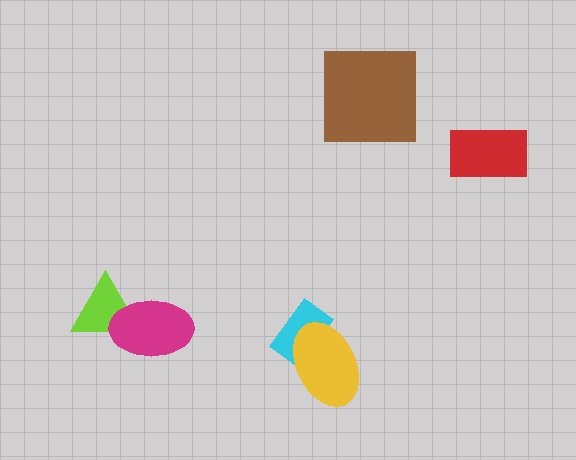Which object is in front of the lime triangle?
The magenta ellipse is in front of the lime triangle.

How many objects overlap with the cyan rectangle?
1 object overlaps with the cyan rectangle.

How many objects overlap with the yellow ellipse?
1 object overlaps with the yellow ellipse.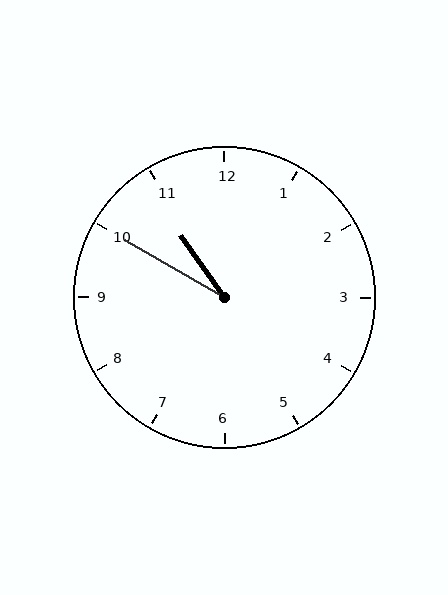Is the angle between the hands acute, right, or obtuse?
It is acute.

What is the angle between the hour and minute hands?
Approximately 25 degrees.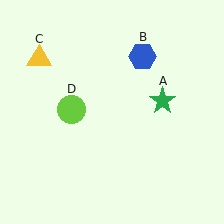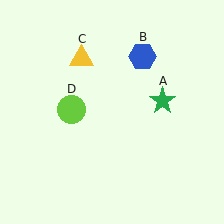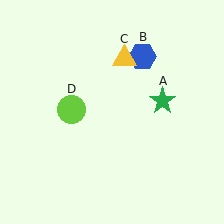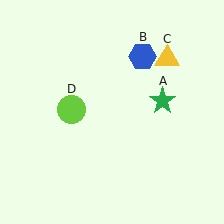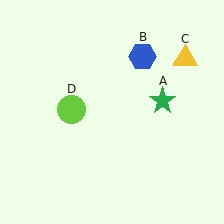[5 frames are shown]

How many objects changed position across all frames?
1 object changed position: yellow triangle (object C).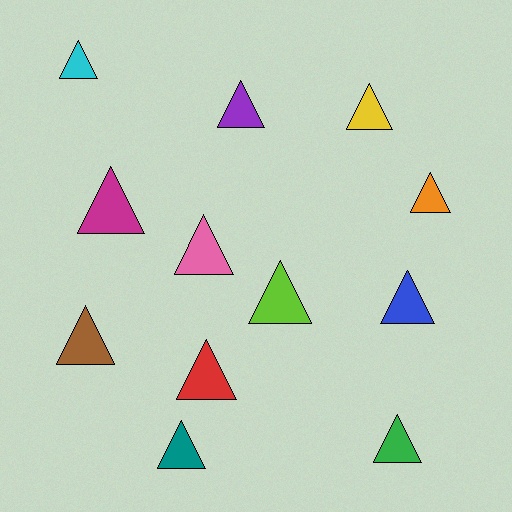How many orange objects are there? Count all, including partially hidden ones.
There is 1 orange object.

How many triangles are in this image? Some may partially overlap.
There are 12 triangles.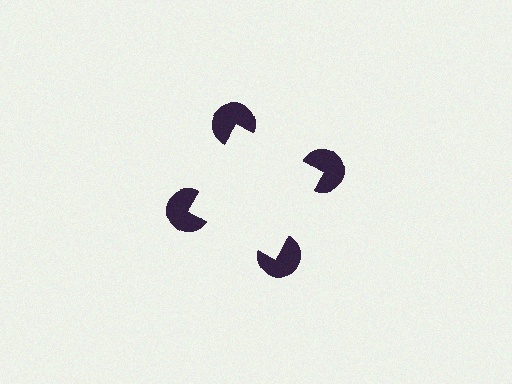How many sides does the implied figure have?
4 sides.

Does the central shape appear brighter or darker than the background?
It typically appears slightly brighter than the background, even though no actual brightness change is drawn.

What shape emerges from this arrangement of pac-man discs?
An illusory square — its edges are inferred from the aligned wedge cuts in the pac-man discs, not physically drawn.